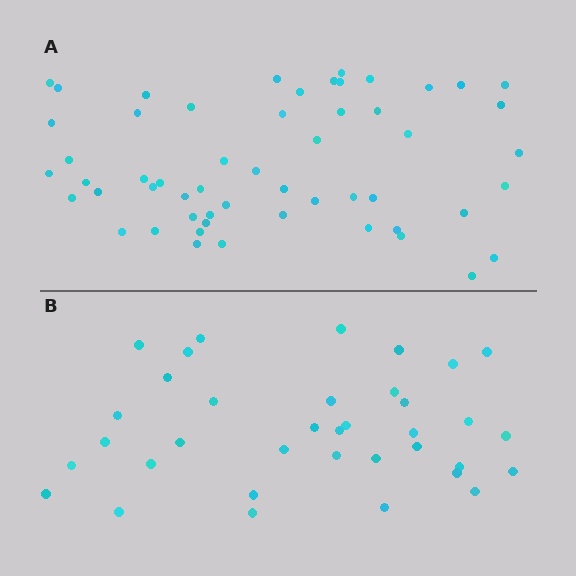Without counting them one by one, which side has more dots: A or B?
Region A (the top region) has more dots.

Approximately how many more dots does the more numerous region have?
Region A has approximately 20 more dots than region B.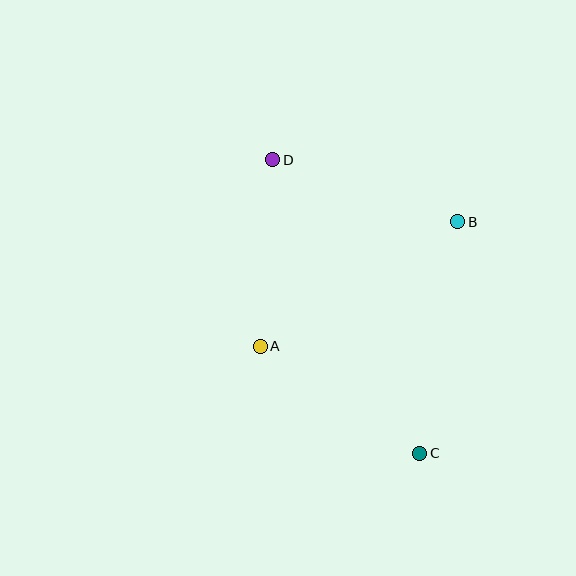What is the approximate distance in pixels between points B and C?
The distance between B and C is approximately 235 pixels.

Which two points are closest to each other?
Points A and D are closest to each other.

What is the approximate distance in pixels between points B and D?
The distance between B and D is approximately 195 pixels.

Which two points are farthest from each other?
Points C and D are farthest from each other.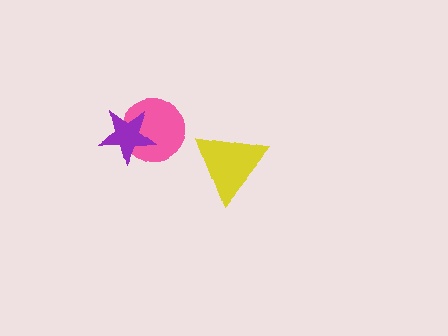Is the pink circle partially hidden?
Yes, it is partially covered by another shape.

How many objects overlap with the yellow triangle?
0 objects overlap with the yellow triangle.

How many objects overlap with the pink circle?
1 object overlaps with the pink circle.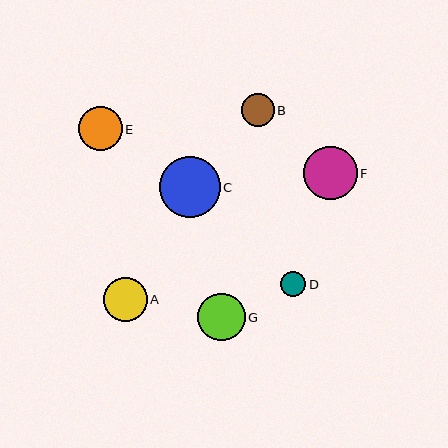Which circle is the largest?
Circle C is the largest with a size of approximately 61 pixels.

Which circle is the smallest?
Circle D is the smallest with a size of approximately 25 pixels.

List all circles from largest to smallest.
From largest to smallest: C, F, G, E, A, B, D.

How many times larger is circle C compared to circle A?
Circle C is approximately 1.4 times the size of circle A.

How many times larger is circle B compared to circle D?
Circle B is approximately 1.3 times the size of circle D.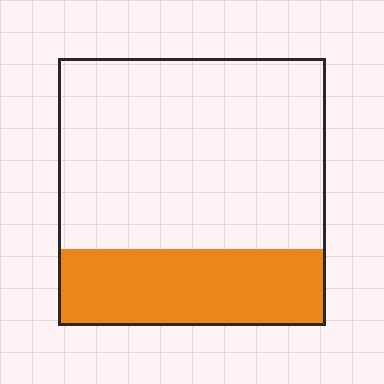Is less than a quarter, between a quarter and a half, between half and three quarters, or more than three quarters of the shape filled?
Between a quarter and a half.